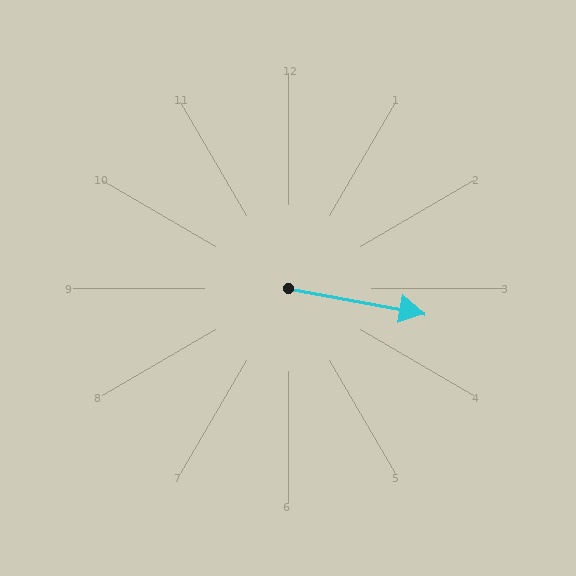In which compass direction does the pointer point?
East.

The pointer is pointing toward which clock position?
Roughly 3 o'clock.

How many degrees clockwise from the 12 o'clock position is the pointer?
Approximately 100 degrees.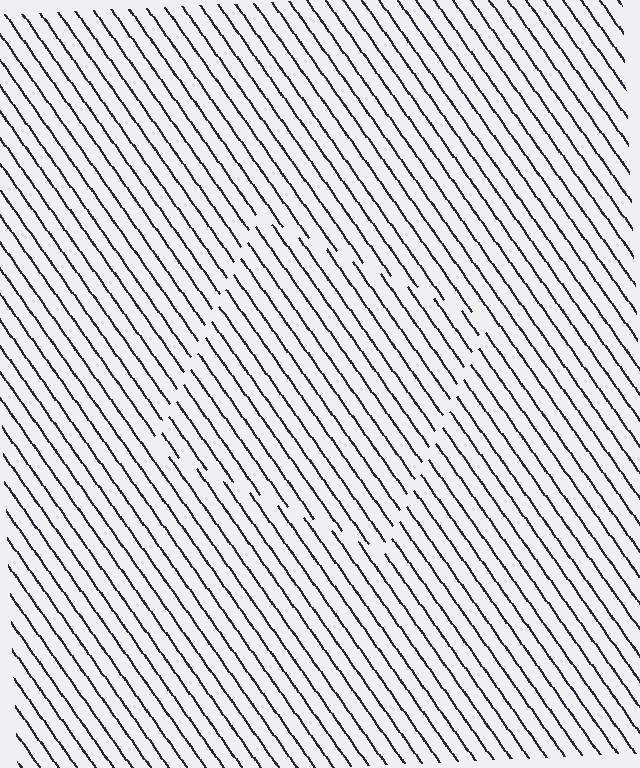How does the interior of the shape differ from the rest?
The interior of the shape contains the same grating, shifted by half a period — the contour is defined by the phase discontinuity where line-ends from the inner and outer gratings abut.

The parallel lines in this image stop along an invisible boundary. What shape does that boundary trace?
An illusory square. The interior of the shape contains the same grating, shifted by half a period — the contour is defined by the phase discontinuity where line-ends from the inner and outer gratings abut.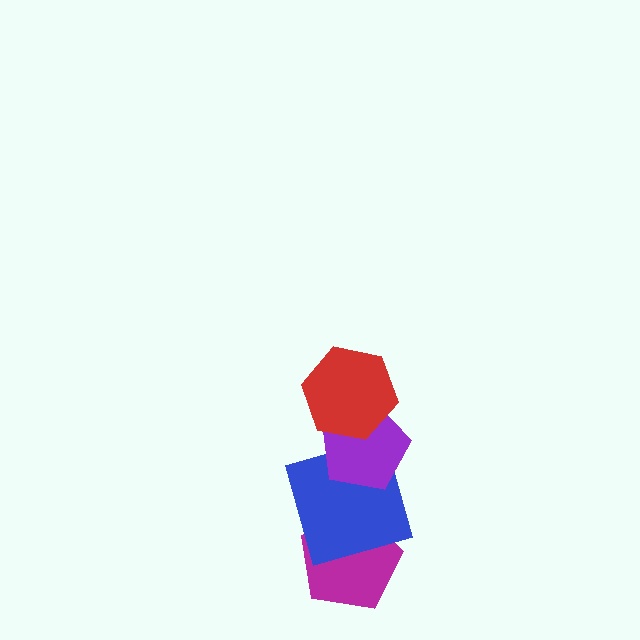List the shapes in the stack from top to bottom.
From top to bottom: the red hexagon, the purple pentagon, the blue square, the magenta pentagon.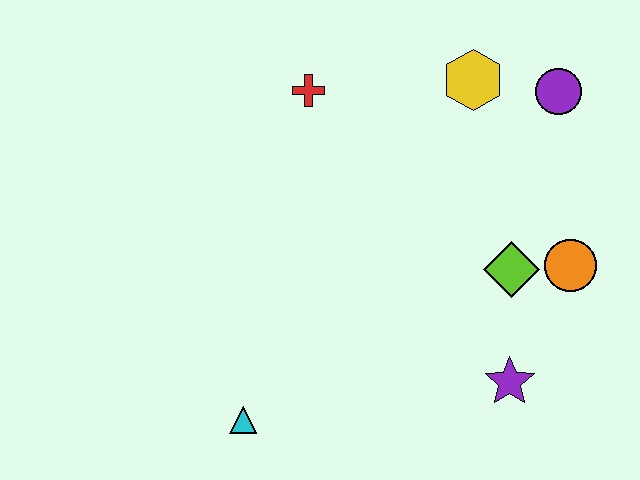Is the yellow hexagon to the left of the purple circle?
Yes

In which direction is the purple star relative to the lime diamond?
The purple star is below the lime diamond.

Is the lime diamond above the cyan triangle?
Yes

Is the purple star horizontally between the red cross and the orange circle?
Yes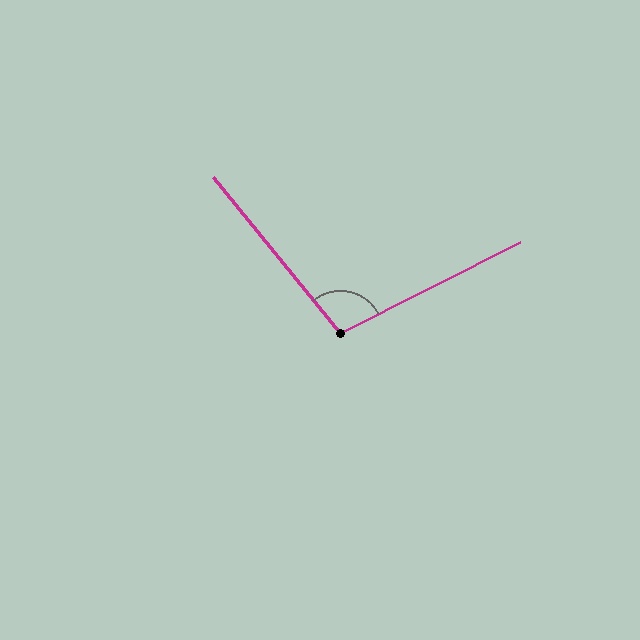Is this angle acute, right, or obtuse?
It is obtuse.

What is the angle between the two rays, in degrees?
Approximately 102 degrees.